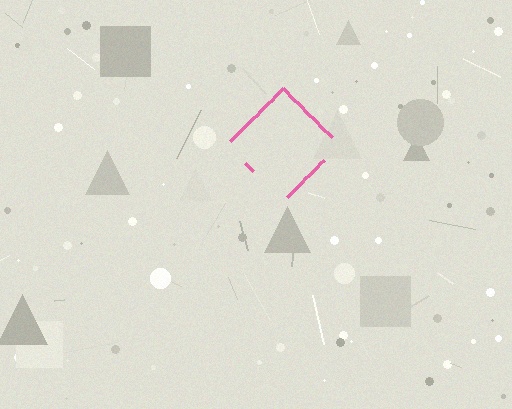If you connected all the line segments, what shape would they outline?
They would outline a diamond.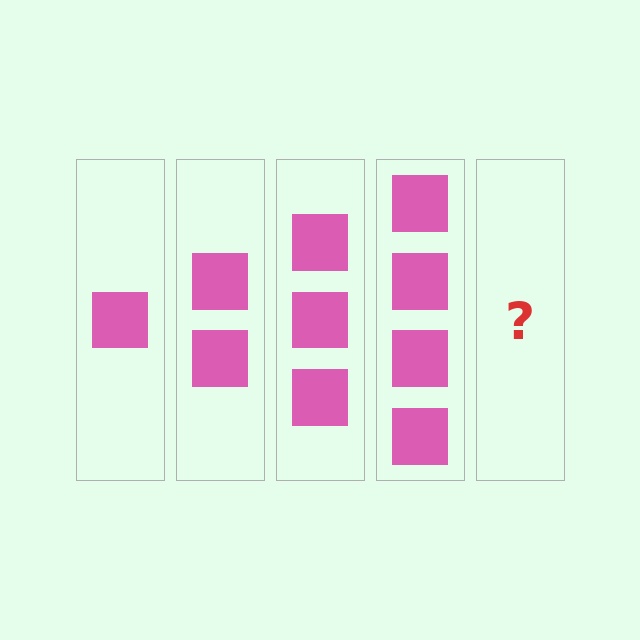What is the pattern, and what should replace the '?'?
The pattern is that each step adds one more square. The '?' should be 5 squares.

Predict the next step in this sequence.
The next step is 5 squares.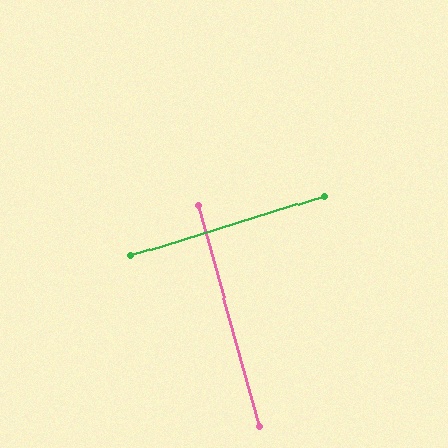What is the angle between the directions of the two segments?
Approximately 88 degrees.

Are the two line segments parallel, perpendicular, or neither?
Perpendicular — they meet at approximately 88°.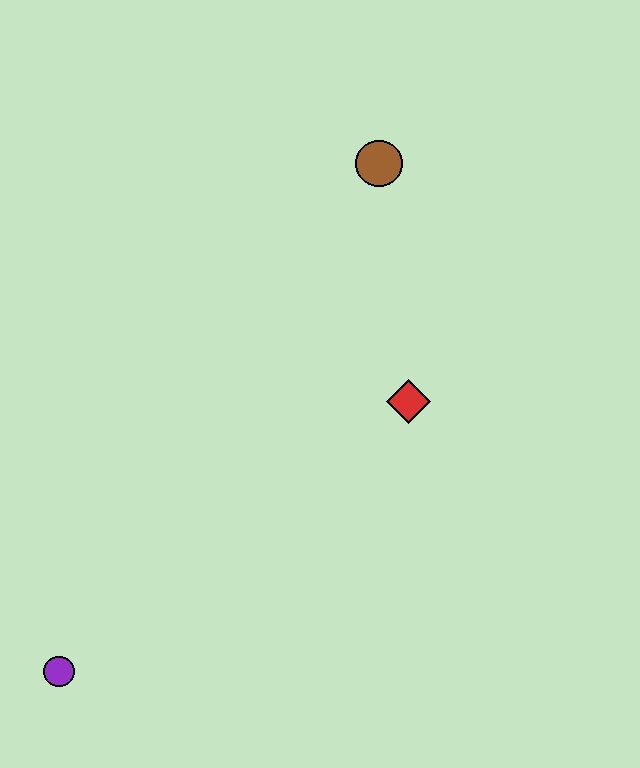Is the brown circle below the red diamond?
No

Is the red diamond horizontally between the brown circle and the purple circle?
No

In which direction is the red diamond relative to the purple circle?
The red diamond is to the right of the purple circle.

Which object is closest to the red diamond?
The brown circle is closest to the red diamond.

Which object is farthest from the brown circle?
The purple circle is farthest from the brown circle.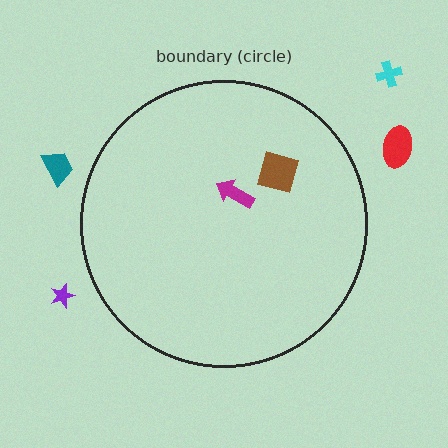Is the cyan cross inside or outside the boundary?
Outside.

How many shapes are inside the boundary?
2 inside, 4 outside.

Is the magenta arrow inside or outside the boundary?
Inside.